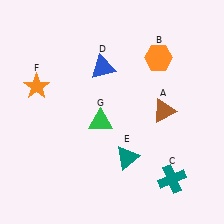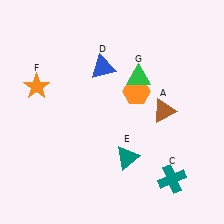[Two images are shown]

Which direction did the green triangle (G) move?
The green triangle (G) moved up.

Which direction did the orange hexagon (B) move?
The orange hexagon (B) moved down.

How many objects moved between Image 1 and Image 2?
2 objects moved between the two images.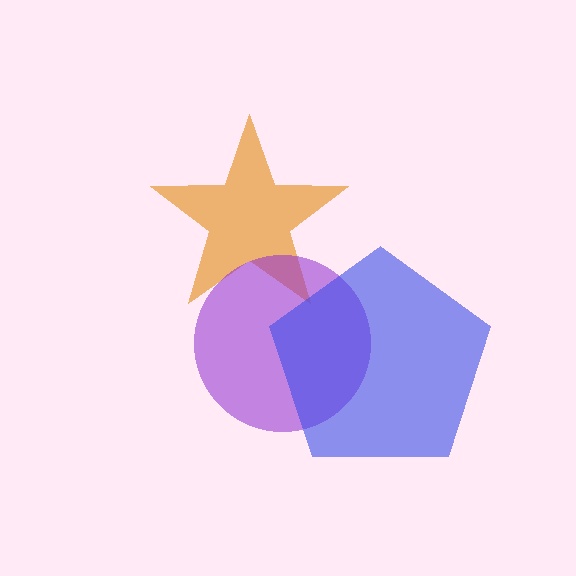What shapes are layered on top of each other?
The layered shapes are: an orange star, a purple circle, a blue pentagon.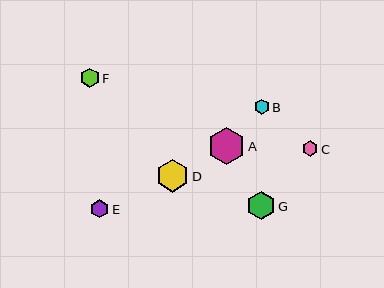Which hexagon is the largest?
Hexagon A is the largest with a size of approximately 37 pixels.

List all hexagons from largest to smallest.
From largest to smallest: A, D, G, F, E, C, B.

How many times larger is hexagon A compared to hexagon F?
Hexagon A is approximately 1.9 times the size of hexagon F.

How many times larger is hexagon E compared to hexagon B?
Hexagon E is approximately 1.2 times the size of hexagon B.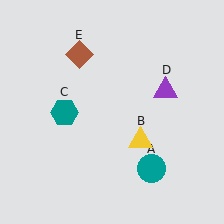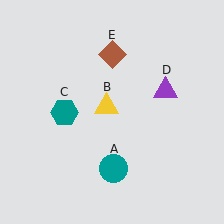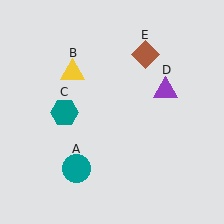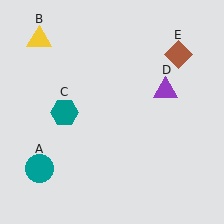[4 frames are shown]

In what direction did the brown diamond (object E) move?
The brown diamond (object E) moved right.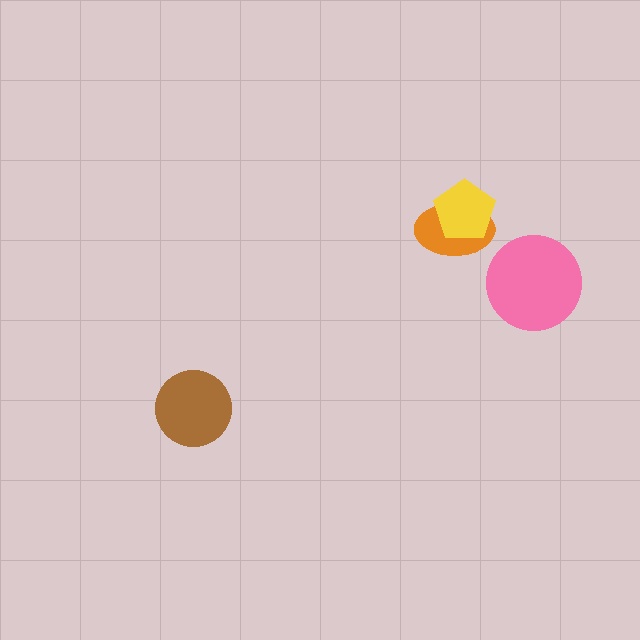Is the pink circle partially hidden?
No, no other shape covers it.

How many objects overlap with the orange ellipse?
1 object overlaps with the orange ellipse.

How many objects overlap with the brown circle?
0 objects overlap with the brown circle.